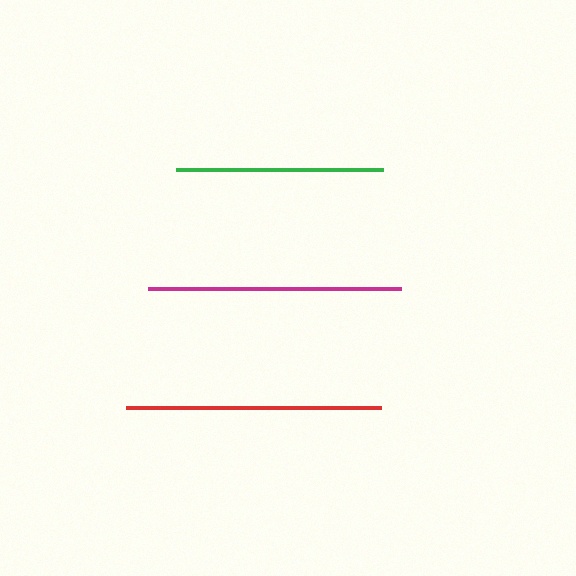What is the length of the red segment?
The red segment is approximately 255 pixels long.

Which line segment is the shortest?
The green line is the shortest at approximately 207 pixels.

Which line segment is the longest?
The red line is the longest at approximately 255 pixels.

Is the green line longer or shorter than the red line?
The red line is longer than the green line.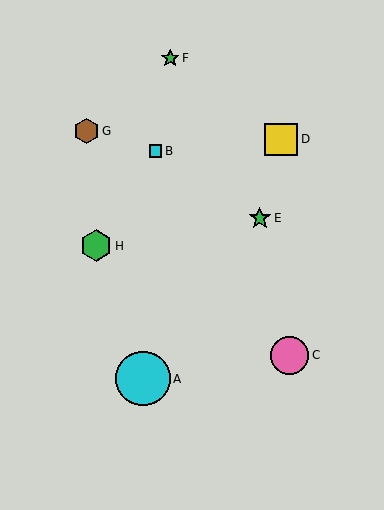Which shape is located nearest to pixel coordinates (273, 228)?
The green star (labeled E) at (260, 218) is nearest to that location.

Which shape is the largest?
The cyan circle (labeled A) is the largest.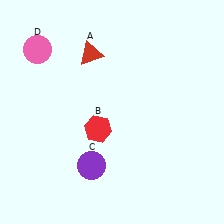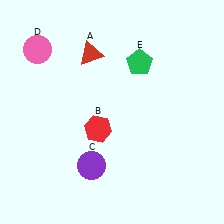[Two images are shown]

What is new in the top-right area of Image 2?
A green pentagon (E) was added in the top-right area of Image 2.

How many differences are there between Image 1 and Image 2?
There is 1 difference between the two images.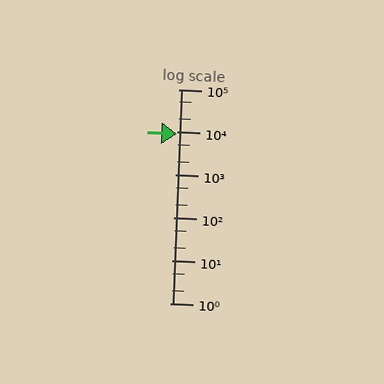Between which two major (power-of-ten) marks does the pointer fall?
The pointer is between 1000 and 10000.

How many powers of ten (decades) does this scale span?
The scale spans 5 decades, from 1 to 100000.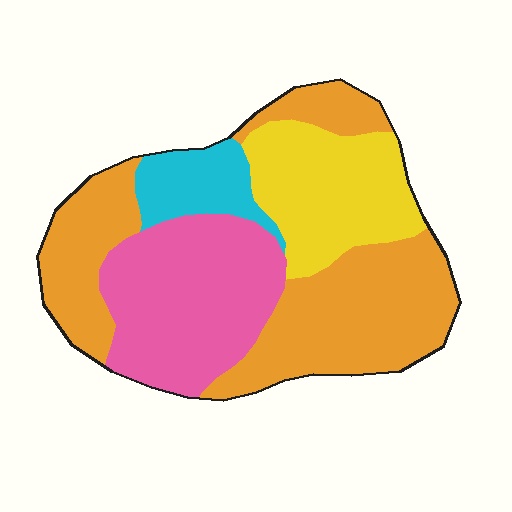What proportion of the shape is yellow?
Yellow takes up about one fifth (1/5) of the shape.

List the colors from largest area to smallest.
From largest to smallest: orange, pink, yellow, cyan.